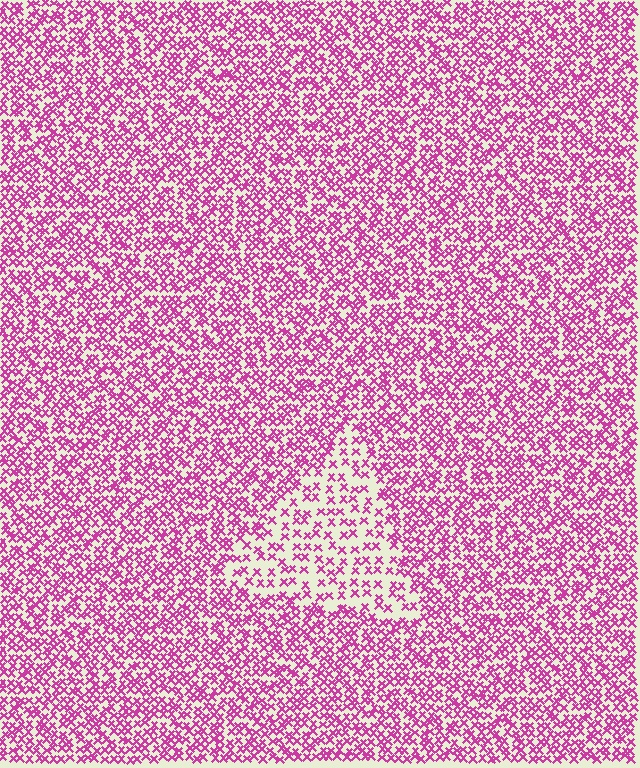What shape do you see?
I see a triangle.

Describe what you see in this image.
The image contains small magenta elements arranged at two different densities. A triangle-shaped region is visible where the elements are less densely packed than the surrounding area.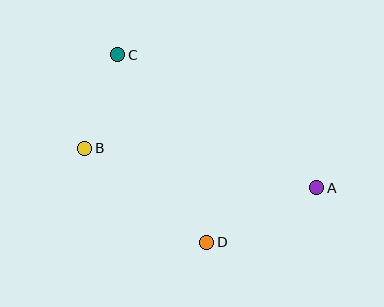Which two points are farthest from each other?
Points A and C are farthest from each other.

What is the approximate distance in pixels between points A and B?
The distance between A and B is approximately 235 pixels.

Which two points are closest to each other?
Points B and C are closest to each other.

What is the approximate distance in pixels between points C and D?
The distance between C and D is approximately 207 pixels.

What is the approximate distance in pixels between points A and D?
The distance between A and D is approximately 123 pixels.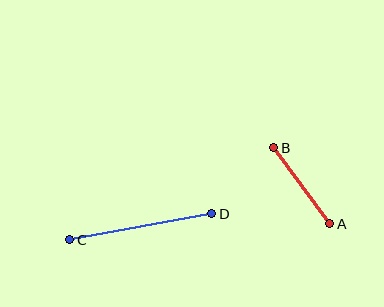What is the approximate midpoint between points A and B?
The midpoint is at approximately (302, 186) pixels.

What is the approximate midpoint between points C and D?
The midpoint is at approximately (141, 227) pixels.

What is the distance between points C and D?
The distance is approximately 144 pixels.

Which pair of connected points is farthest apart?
Points C and D are farthest apart.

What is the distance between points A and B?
The distance is approximately 94 pixels.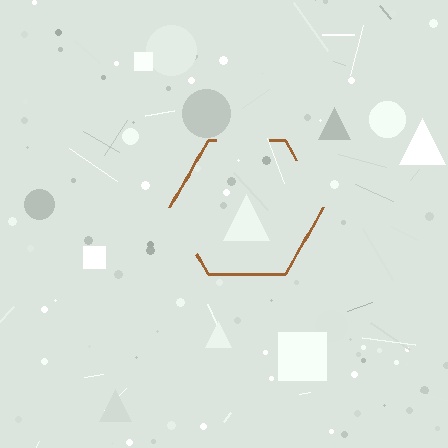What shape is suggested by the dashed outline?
The dashed outline suggests a hexagon.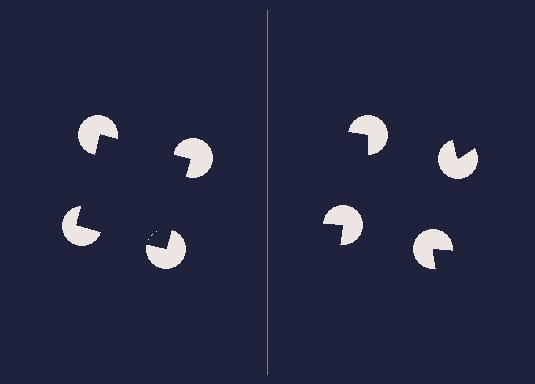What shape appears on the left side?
An illusory square.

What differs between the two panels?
The pac-man discs are positioned identically on both sides; only the wedge orientations differ. On the left they align to a square; on the right they are misaligned.